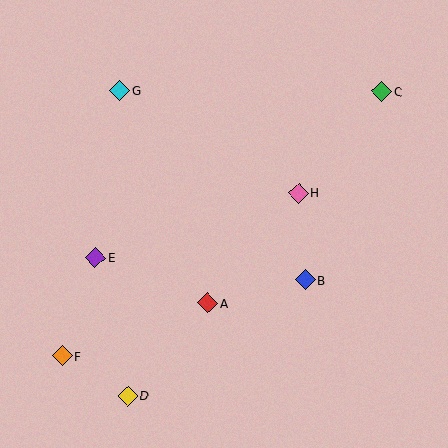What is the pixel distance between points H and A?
The distance between H and A is 143 pixels.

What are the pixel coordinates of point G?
Point G is at (120, 90).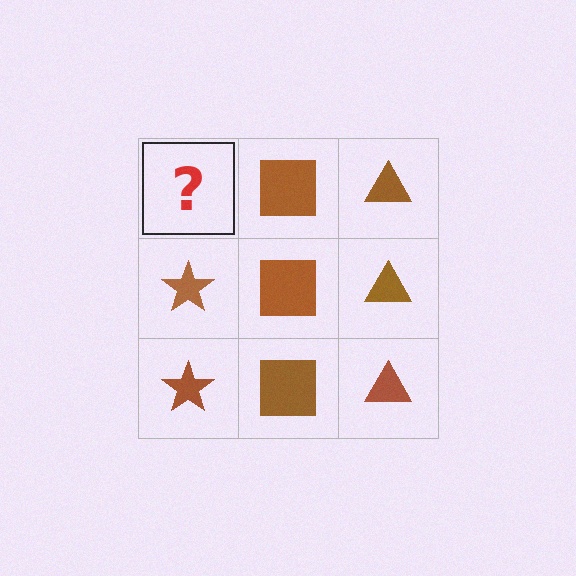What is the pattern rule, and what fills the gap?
The rule is that each column has a consistent shape. The gap should be filled with a brown star.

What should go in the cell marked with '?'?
The missing cell should contain a brown star.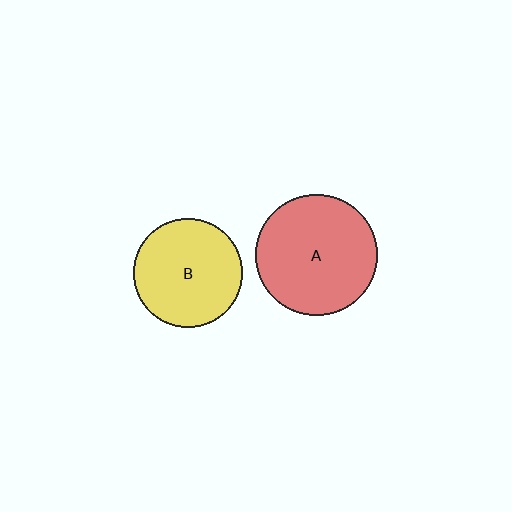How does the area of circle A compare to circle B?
Approximately 1.2 times.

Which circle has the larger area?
Circle A (red).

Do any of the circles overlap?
No, none of the circles overlap.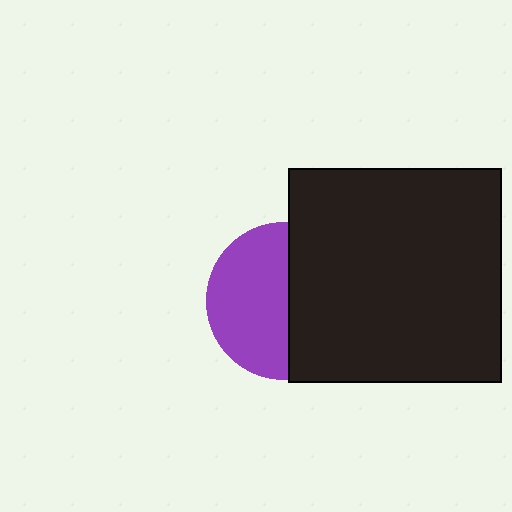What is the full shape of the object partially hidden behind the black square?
The partially hidden object is a purple circle.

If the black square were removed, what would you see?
You would see the complete purple circle.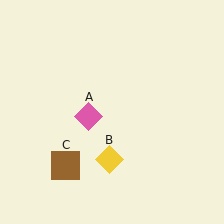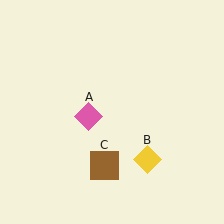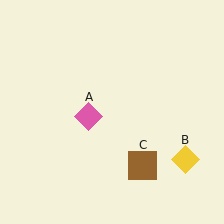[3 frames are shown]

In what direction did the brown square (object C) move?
The brown square (object C) moved right.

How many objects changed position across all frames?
2 objects changed position: yellow diamond (object B), brown square (object C).